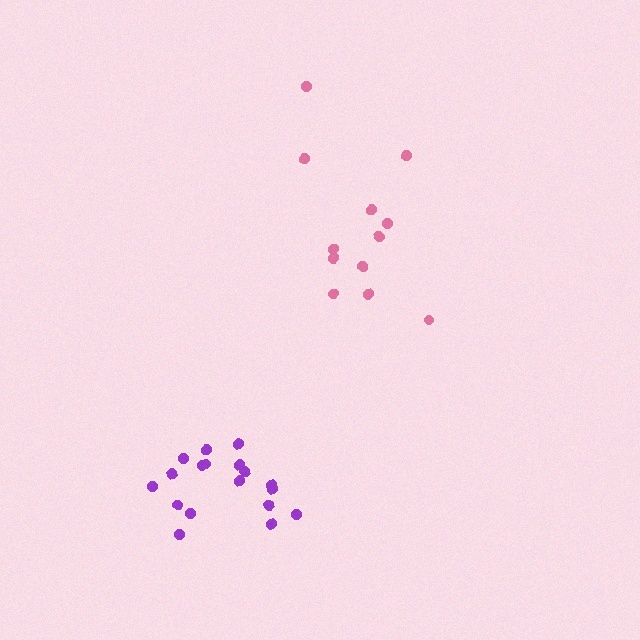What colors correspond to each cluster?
The clusters are colored: purple, pink.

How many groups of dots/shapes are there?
There are 2 groups.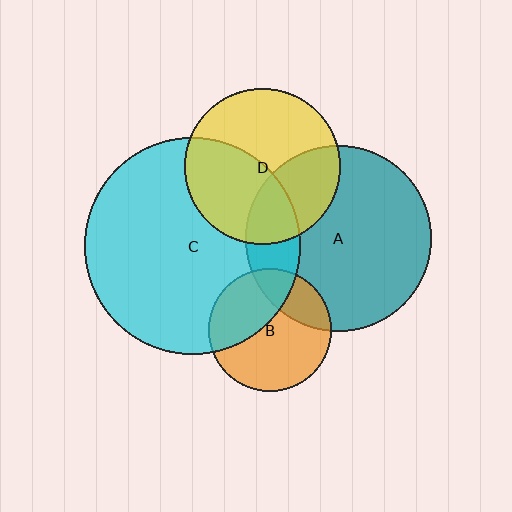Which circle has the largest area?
Circle C (cyan).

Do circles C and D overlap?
Yes.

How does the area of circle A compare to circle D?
Approximately 1.4 times.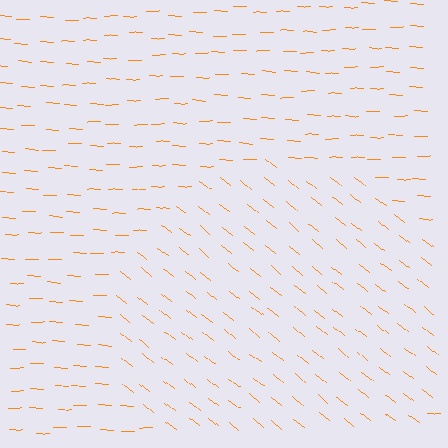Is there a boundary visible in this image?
Yes, there is a texture boundary formed by a change in line orientation.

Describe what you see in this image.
The image is filled with small orange line segments. A circle region in the image has lines oriented differently from the surrounding lines, creating a visible texture boundary.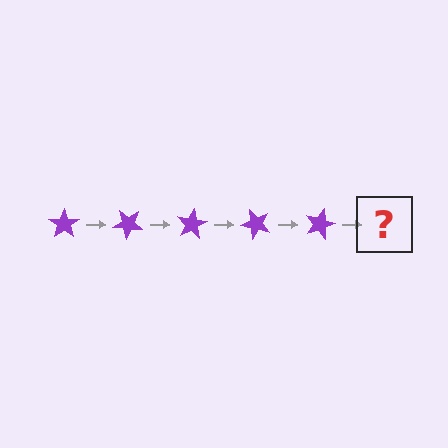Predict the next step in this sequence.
The next step is a purple star rotated 200 degrees.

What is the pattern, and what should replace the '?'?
The pattern is that the star rotates 40 degrees each step. The '?' should be a purple star rotated 200 degrees.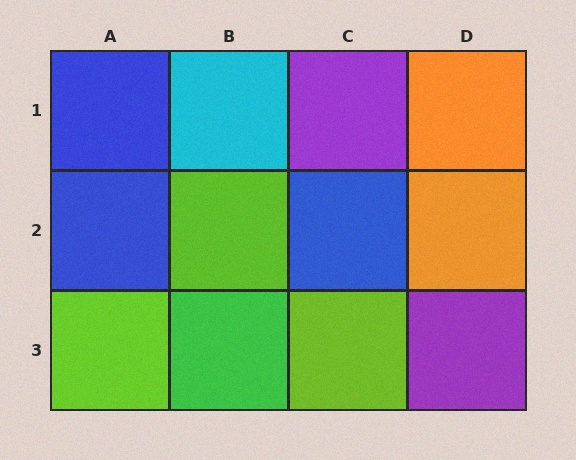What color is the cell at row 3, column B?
Green.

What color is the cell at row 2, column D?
Orange.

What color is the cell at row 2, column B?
Lime.